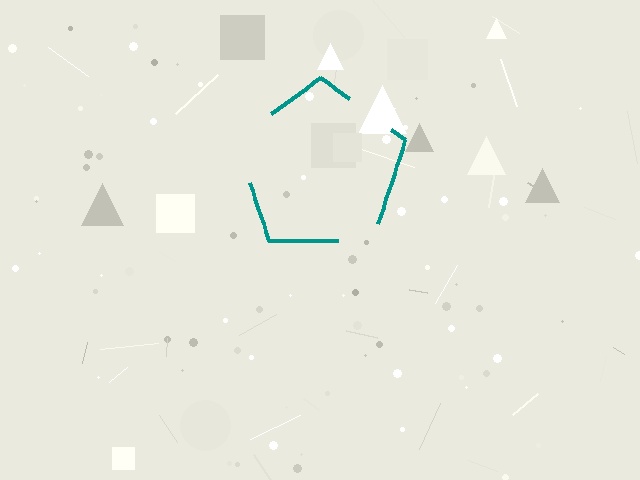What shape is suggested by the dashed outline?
The dashed outline suggests a pentagon.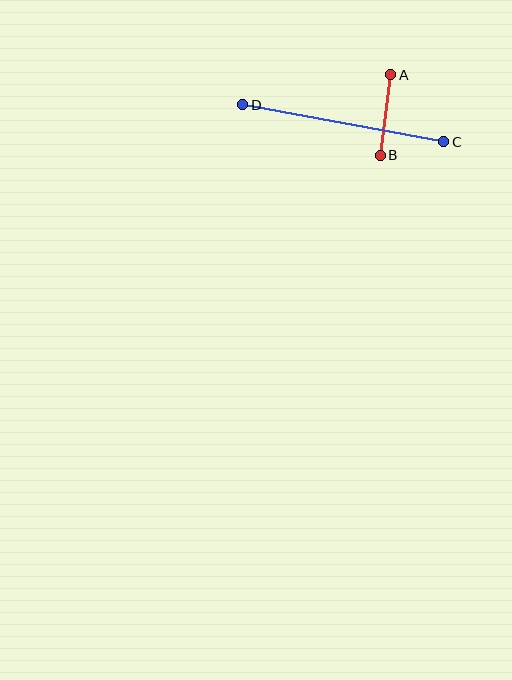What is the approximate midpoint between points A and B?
The midpoint is at approximately (385, 115) pixels.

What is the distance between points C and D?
The distance is approximately 204 pixels.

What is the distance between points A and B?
The distance is approximately 81 pixels.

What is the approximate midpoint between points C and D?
The midpoint is at approximately (343, 123) pixels.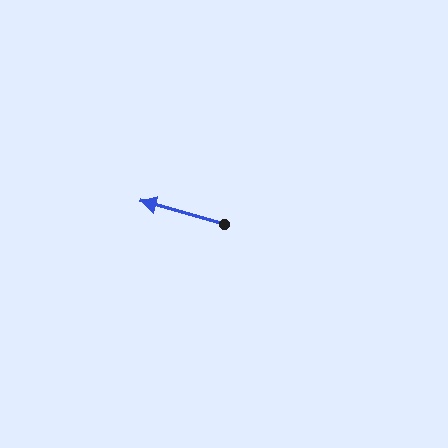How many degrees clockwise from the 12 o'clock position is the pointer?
Approximately 285 degrees.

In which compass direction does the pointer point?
West.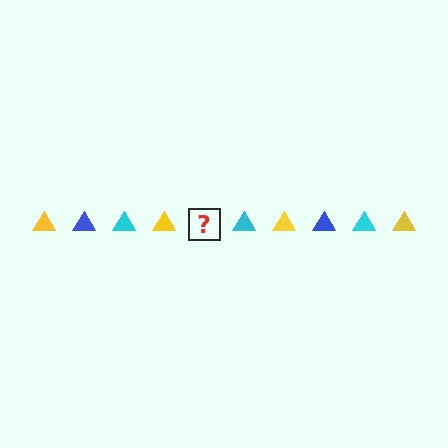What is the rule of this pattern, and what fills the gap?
The rule is that the pattern cycles through yellow, blue, cyan triangles. The gap should be filled with a blue triangle.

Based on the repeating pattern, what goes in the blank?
The blank should be a blue triangle.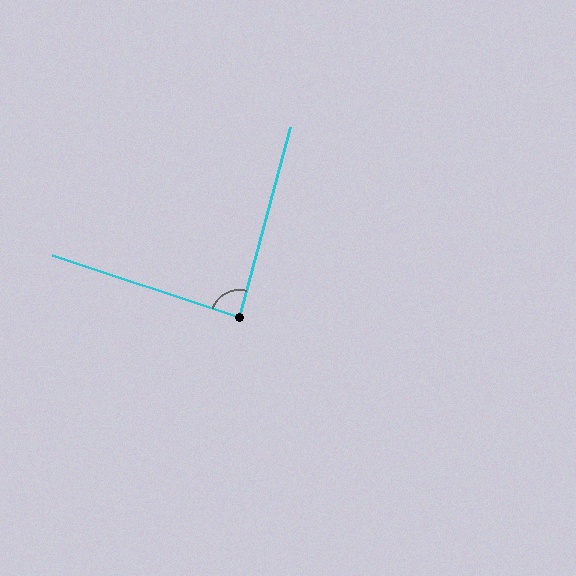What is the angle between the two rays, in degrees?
Approximately 87 degrees.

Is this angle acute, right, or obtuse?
It is approximately a right angle.